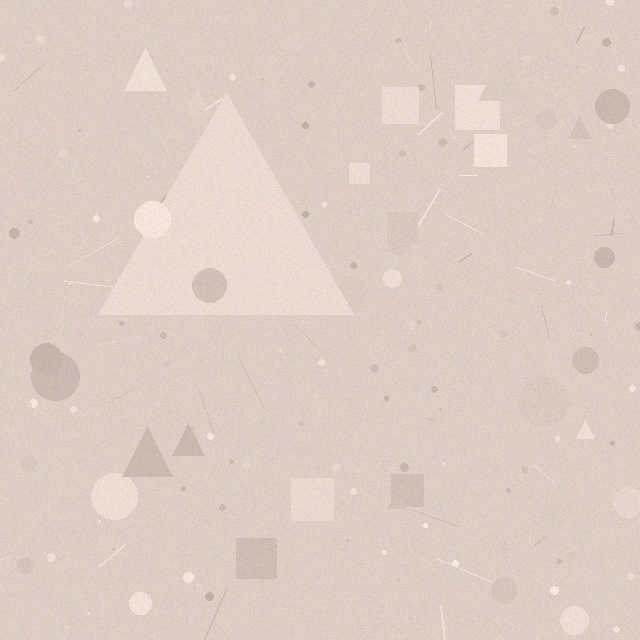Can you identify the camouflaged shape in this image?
The camouflaged shape is a triangle.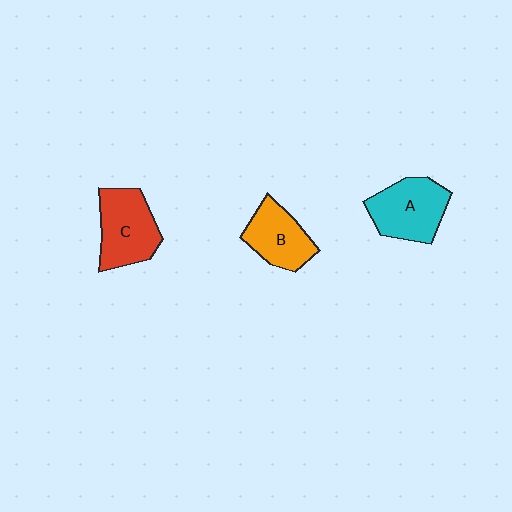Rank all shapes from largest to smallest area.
From largest to smallest: C (red), A (cyan), B (orange).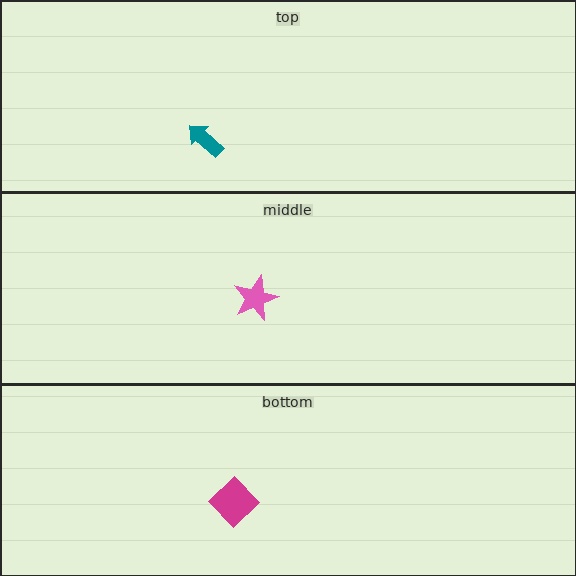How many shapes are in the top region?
1.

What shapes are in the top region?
The teal arrow.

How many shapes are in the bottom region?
1.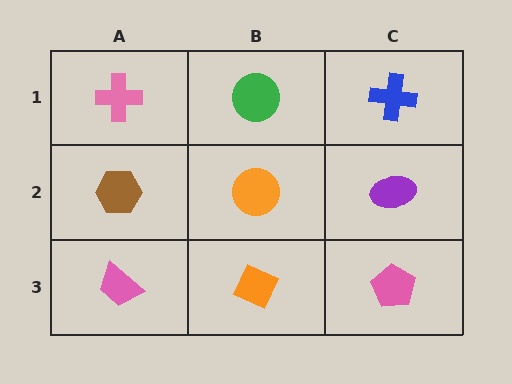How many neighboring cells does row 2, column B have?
4.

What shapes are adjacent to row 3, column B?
An orange circle (row 2, column B), a pink trapezoid (row 3, column A), a pink pentagon (row 3, column C).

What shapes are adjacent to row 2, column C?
A blue cross (row 1, column C), a pink pentagon (row 3, column C), an orange circle (row 2, column B).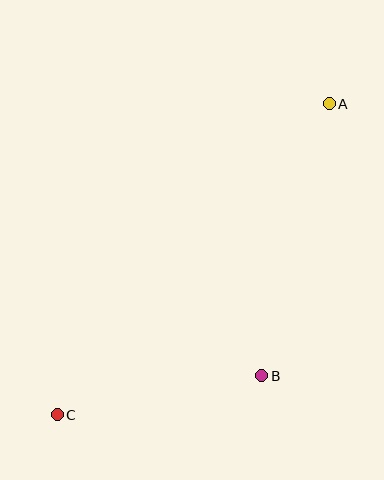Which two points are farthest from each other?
Points A and C are farthest from each other.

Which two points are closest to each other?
Points B and C are closest to each other.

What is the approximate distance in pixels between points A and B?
The distance between A and B is approximately 280 pixels.